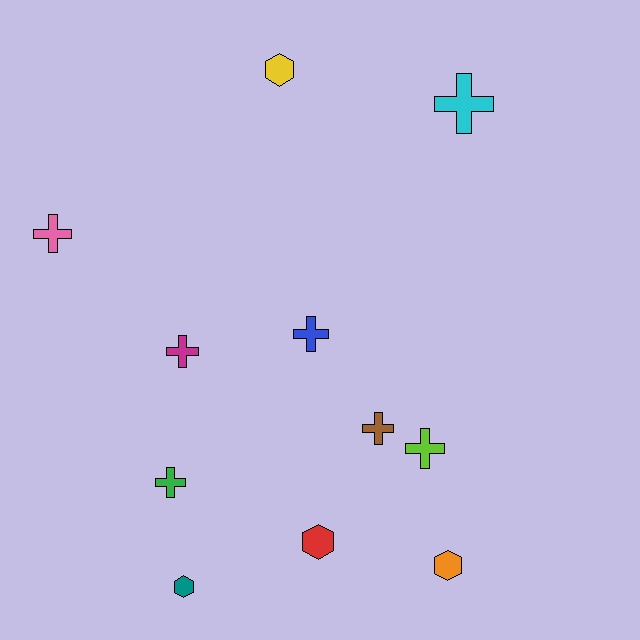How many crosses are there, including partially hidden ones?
There are 7 crosses.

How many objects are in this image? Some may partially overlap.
There are 11 objects.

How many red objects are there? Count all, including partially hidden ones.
There is 1 red object.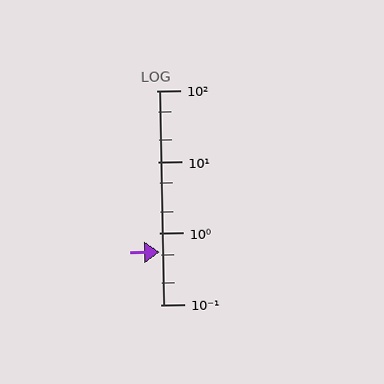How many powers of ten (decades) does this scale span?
The scale spans 3 decades, from 0.1 to 100.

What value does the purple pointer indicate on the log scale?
The pointer indicates approximately 0.55.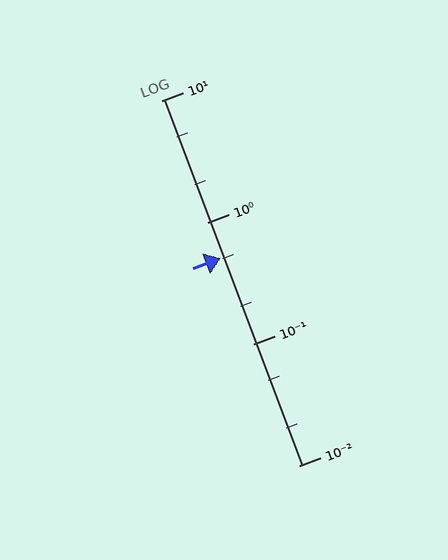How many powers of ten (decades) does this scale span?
The scale spans 3 decades, from 0.01 to 10.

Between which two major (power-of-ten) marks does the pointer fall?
The pointer is between 0.1 and 1.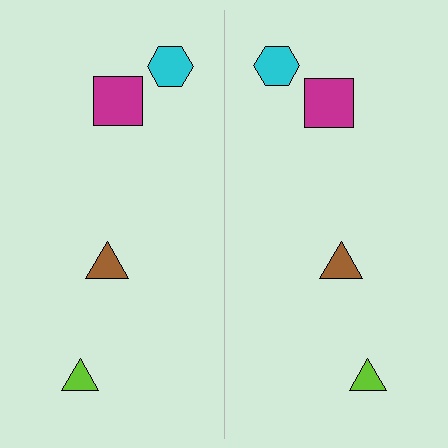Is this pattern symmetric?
Yes, this pattern has bilateral (reflection) symmetry.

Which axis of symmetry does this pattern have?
The pattern has a vertical axis of symmetry running through the center of the image.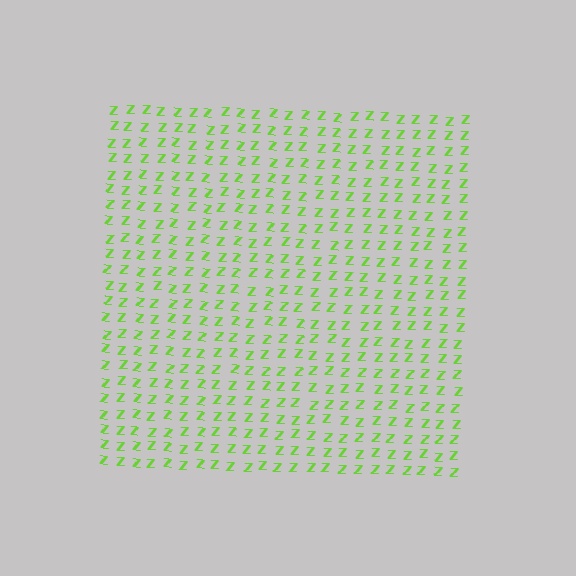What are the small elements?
The small elements are letter Z's.